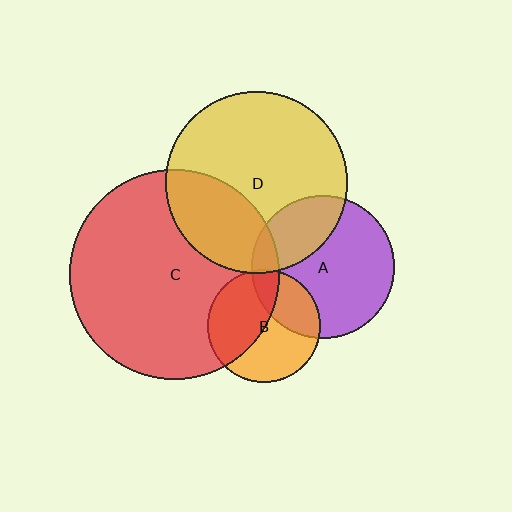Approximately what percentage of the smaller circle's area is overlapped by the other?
Approximately 30%.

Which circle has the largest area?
Circle C (red).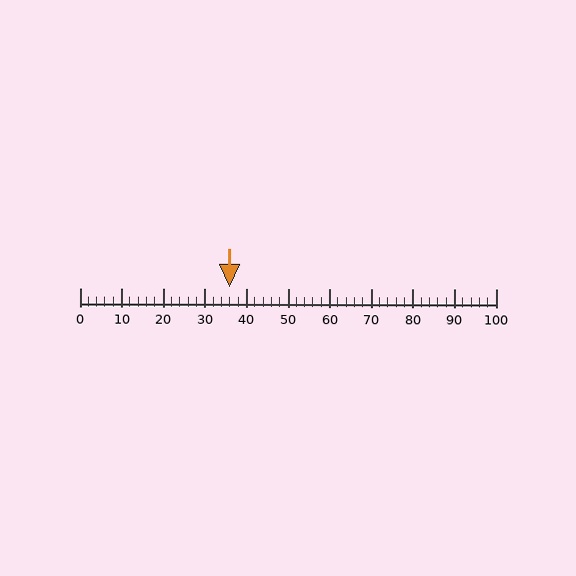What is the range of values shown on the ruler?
The ruler shows values from 0 to 100.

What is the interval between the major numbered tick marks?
The major tick marks are spaced 10 units apart.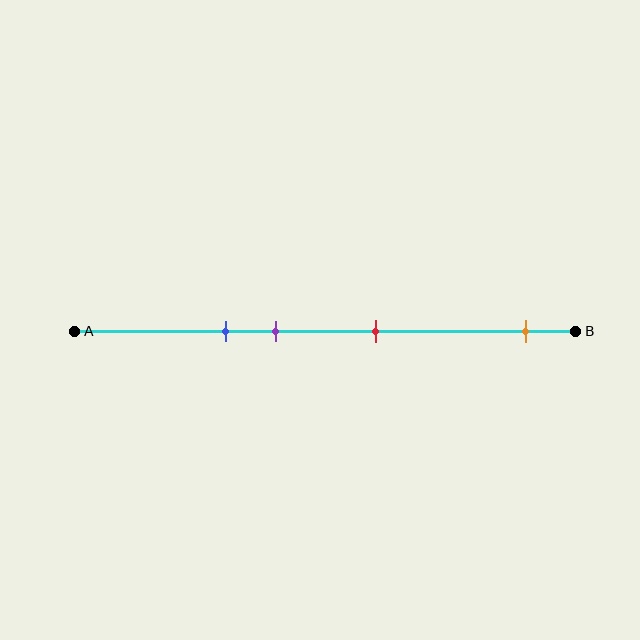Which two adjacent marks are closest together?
The blue and purple marks are the closest adjacent pair.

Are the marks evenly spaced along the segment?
No, the marks are not evenly spaced.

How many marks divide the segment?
There are 4 marks dividing the segment.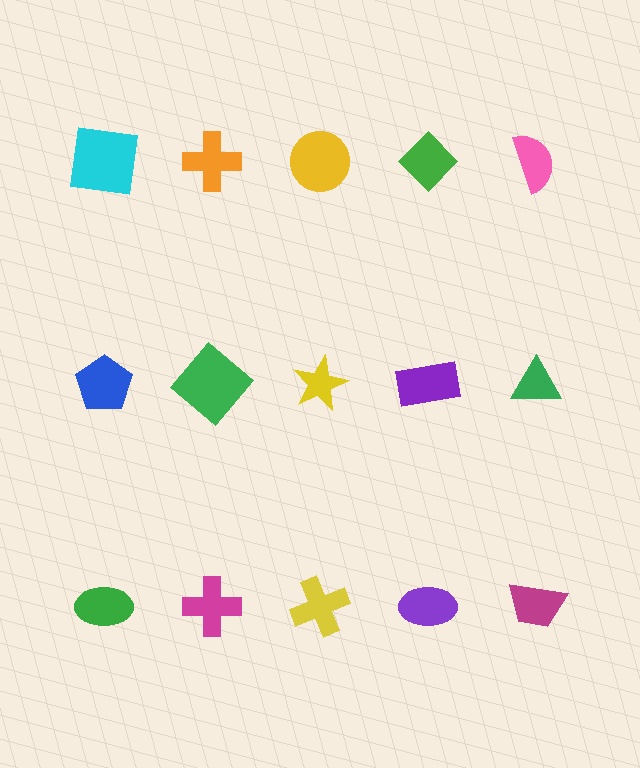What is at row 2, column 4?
A purple rectangle.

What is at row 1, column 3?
A yellow circle.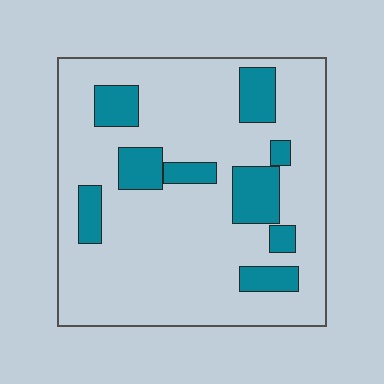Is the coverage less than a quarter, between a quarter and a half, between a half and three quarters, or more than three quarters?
Less than a quarter.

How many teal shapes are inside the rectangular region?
9.